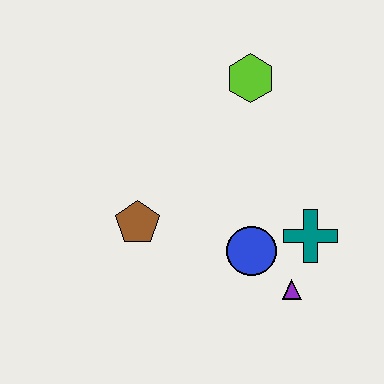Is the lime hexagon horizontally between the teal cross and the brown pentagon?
Yes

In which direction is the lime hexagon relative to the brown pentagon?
The lime hexagon is above the brown pentagon.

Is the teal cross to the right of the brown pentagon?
Yes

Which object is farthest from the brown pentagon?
The lime hexagon is farthest from the brown pentagon.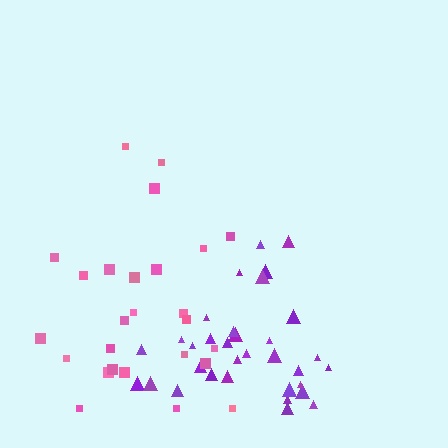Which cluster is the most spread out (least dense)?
Pink.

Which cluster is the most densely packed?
Purple.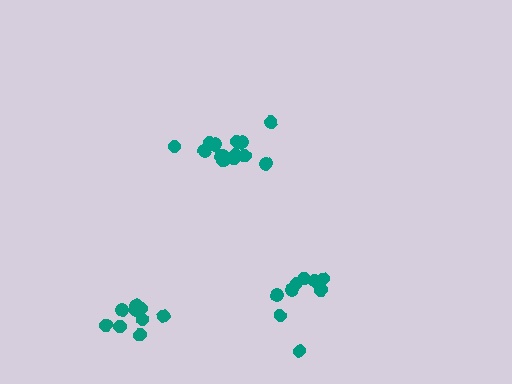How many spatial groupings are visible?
There are 3 spatial groupings.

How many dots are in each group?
Group 1: 15 dots, Group 2: 9 dots, Group 3: 9 dots (33 total).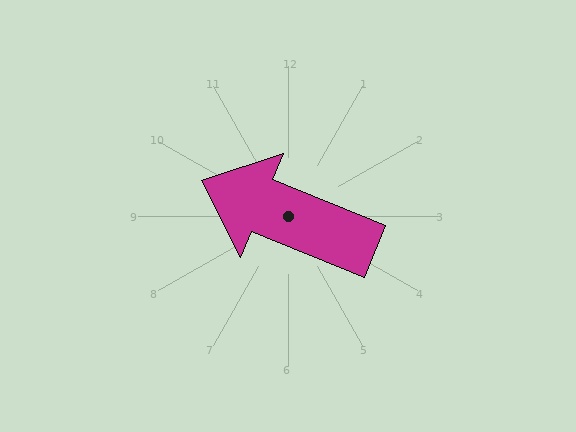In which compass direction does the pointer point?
West.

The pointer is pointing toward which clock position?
Roughly 10 o'clock.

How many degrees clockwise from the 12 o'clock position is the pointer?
Approximately 292 degrees.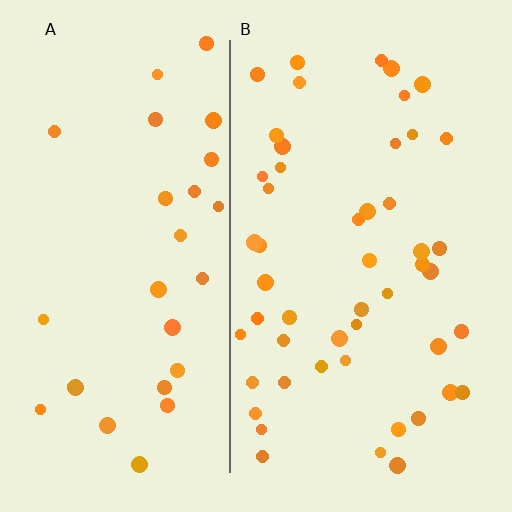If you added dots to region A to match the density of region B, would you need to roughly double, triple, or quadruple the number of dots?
Approximately double.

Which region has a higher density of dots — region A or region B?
B (the right).